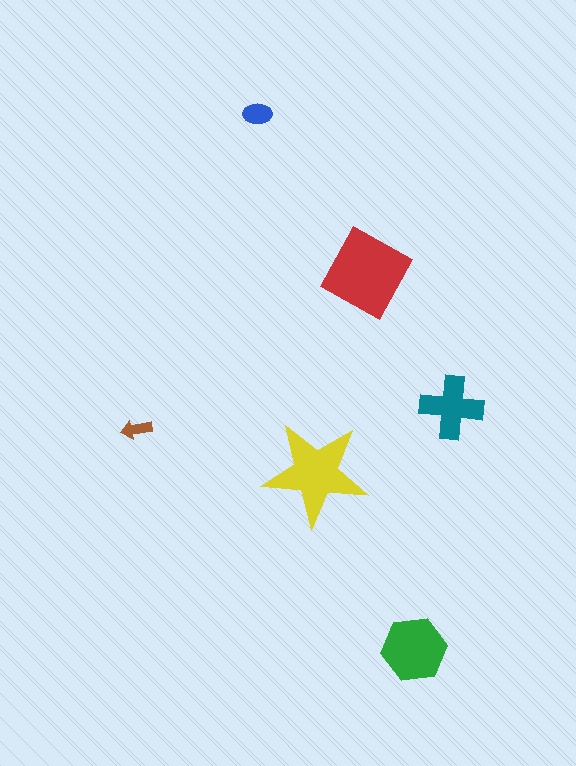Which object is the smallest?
The brown arrow.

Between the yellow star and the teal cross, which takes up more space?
The yellow star.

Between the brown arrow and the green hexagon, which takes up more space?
The green hexagon.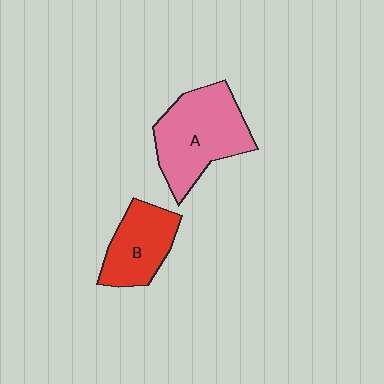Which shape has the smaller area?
Shape B (red).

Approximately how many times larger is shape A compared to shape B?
Approximately 1.5 times.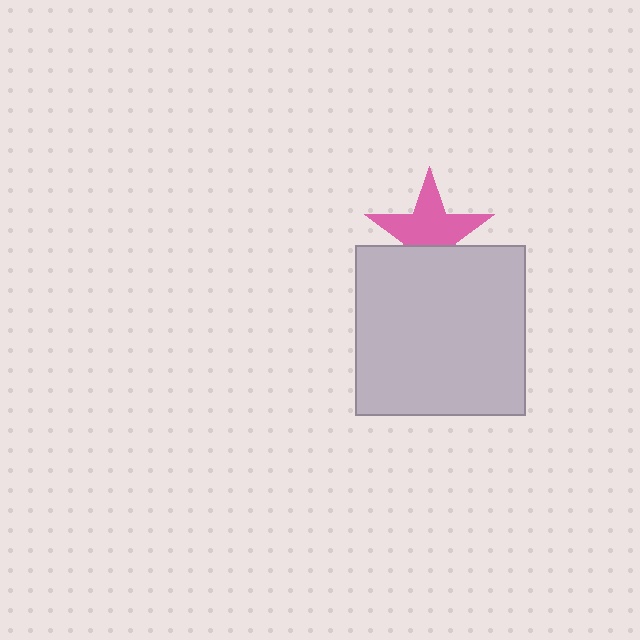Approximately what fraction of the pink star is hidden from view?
Roughly 35% of the pink star is hidden behind the light gray square.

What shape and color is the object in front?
The object in front is a light gray square.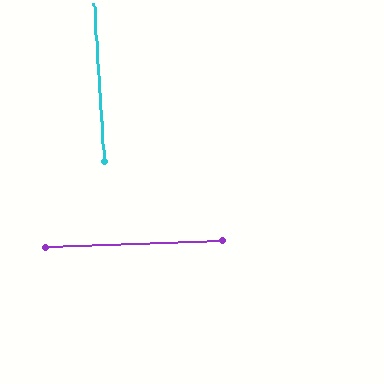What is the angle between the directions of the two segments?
Approximately 88 degrees.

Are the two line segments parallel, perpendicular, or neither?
Perpendicular — they meet at approximately 88°.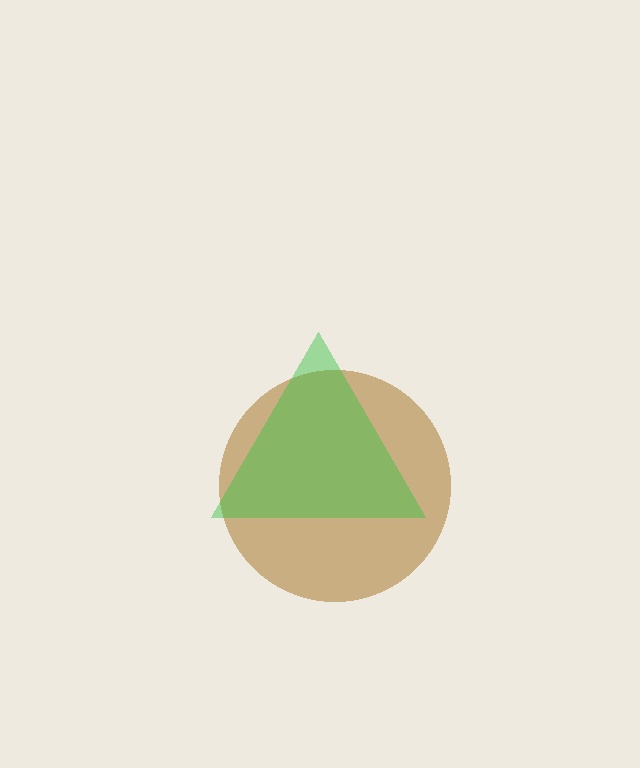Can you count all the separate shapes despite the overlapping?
Yes, there are 2 separate shapes.